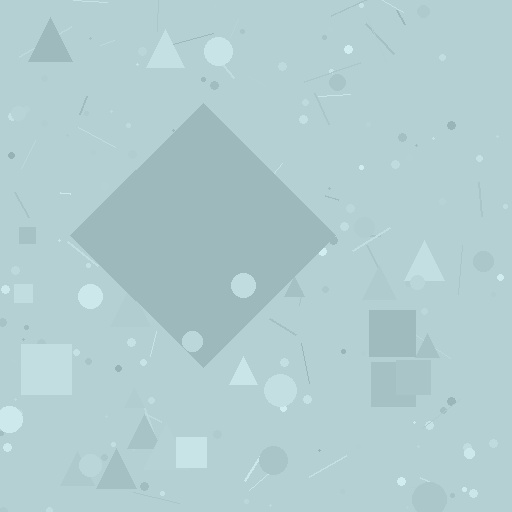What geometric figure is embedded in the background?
A diamond is embedded in the background.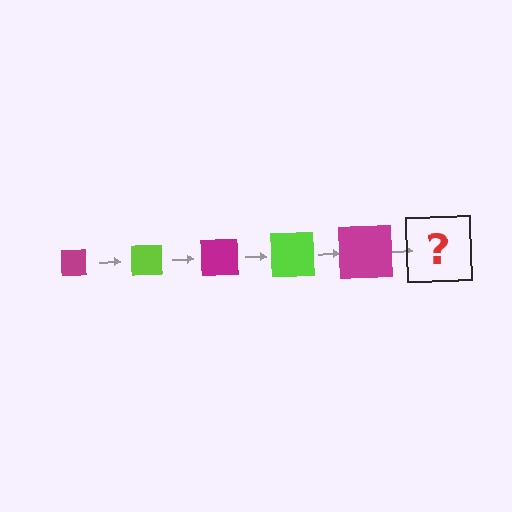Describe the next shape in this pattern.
It should be a lime square, larger than the previous one.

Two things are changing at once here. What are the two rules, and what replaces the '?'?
The two rules are that the square grows larger each step and the color cycles through magenta and lime. The '?' should be a lime square, larger than the previous one.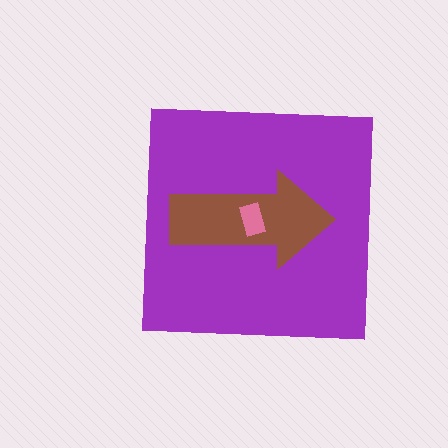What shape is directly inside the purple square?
The brown arrow.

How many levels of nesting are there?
3.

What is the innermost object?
The pink rectangle.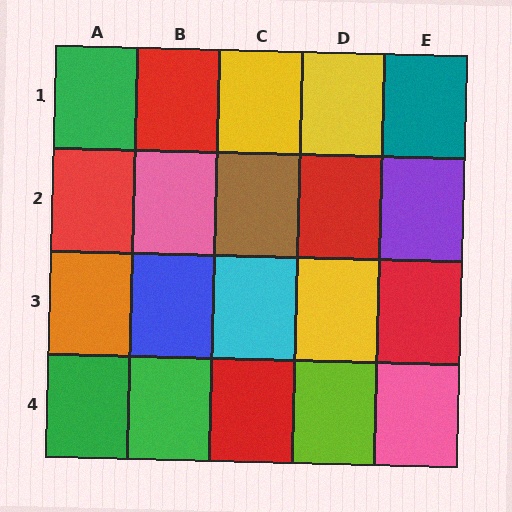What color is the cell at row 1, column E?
Teal.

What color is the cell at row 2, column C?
Brown.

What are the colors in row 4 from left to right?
Green, green, red, lime, pink.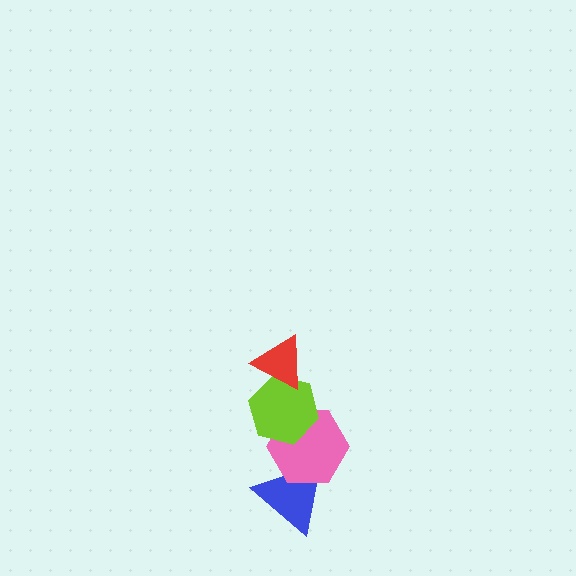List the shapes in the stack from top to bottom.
From top to bottom: the red triangle, the lime hexagon, the pink hexagon, the blue triangle.